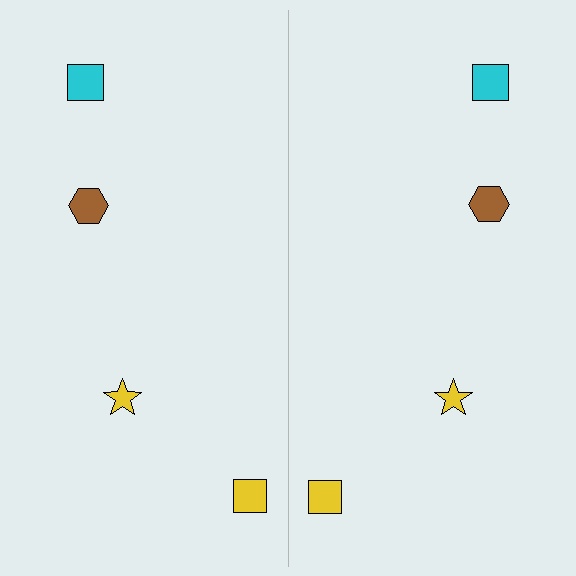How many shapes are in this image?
There are 8 shapes in this image.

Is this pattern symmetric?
Yes, this pattern has bilateral (reflection) symmetry.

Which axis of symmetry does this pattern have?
The pattern has a vertical axis of symmetry running through the center of the image.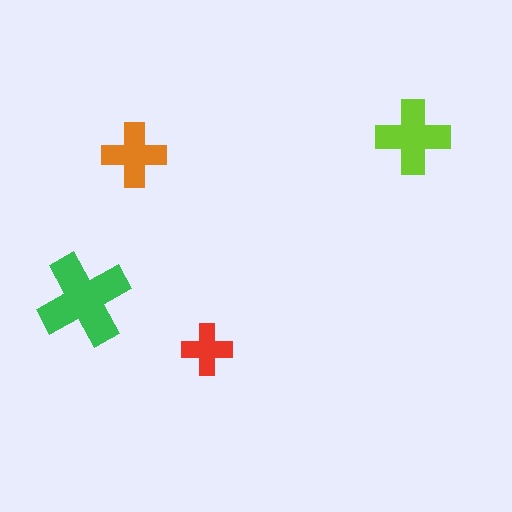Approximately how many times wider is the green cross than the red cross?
About 2 times wider.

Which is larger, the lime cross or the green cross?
The green one.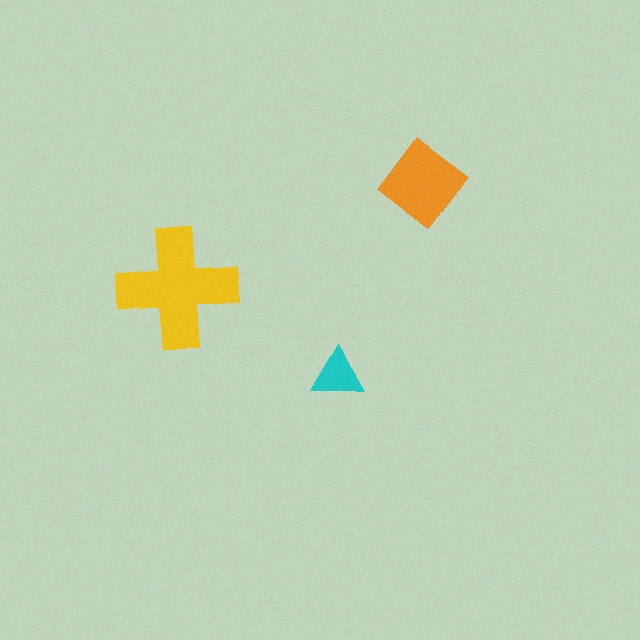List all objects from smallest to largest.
The cyan triangle, the orange diamond, the yellow cross.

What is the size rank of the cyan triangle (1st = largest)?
3rd.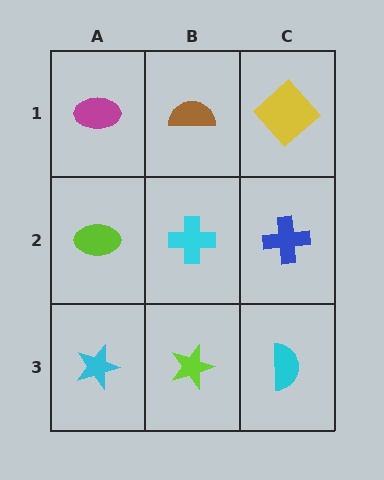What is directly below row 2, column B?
A lime star.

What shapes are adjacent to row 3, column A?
A lime ellipse (row 2, column A), a lime star (row 3, column B).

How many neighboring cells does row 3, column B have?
3.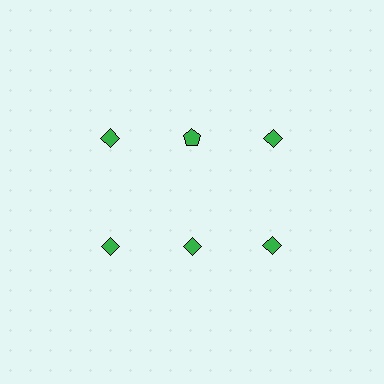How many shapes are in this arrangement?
There are 6 shapes arranged in a grid pattern.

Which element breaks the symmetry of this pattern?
The green pentagon in the top row, second from left column breaks the symmetry. All other shapes are green diamonds.